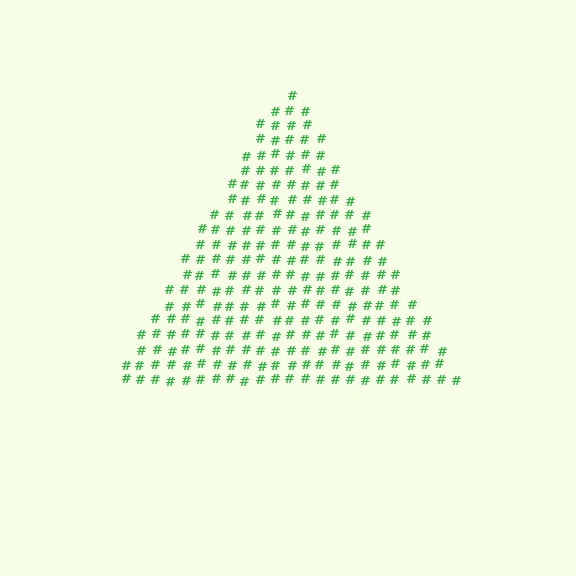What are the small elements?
The small elements are hash symbols.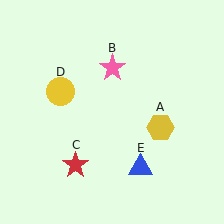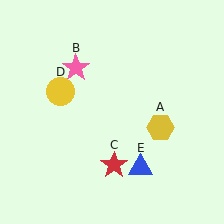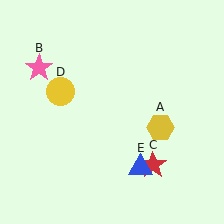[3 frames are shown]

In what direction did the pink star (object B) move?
The pink star (object B) moved left.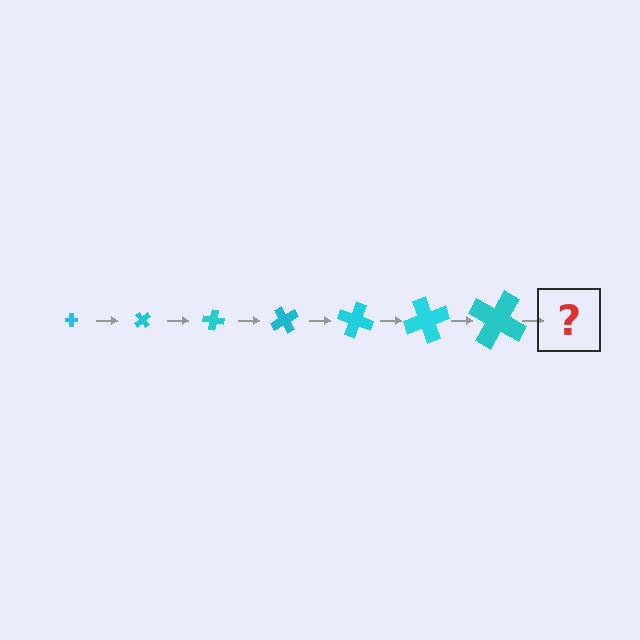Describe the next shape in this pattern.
It should be a cross, larger than the previous one and rotated 350 degrees from the start.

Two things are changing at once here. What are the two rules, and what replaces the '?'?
The two rules are that the cross grows larger each step and it rotates 50 degrees each step. The '?' should be a cross, larger than the previous one and rotated 350 degrees from the start.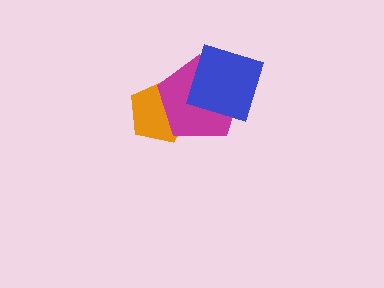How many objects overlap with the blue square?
1 object overlaps with the blue square.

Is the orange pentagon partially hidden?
Yes, it is partially covered by another shape.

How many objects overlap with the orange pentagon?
1 object overlaps with the orange pentagon.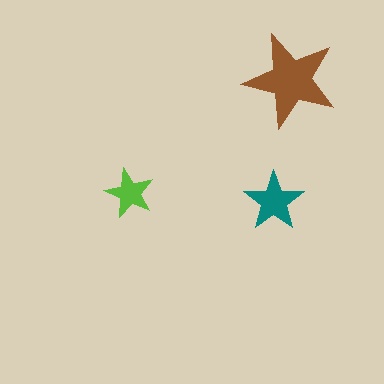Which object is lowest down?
The teal star is bottommost.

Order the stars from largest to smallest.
the brown one, the teal one, the lime one.